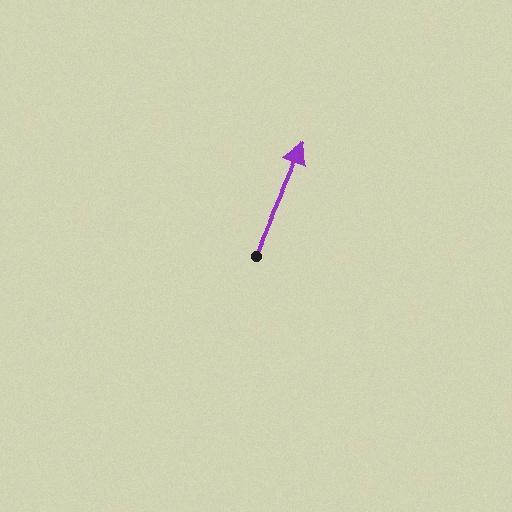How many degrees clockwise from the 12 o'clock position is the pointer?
Approximately 24 degrees.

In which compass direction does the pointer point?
Northeast.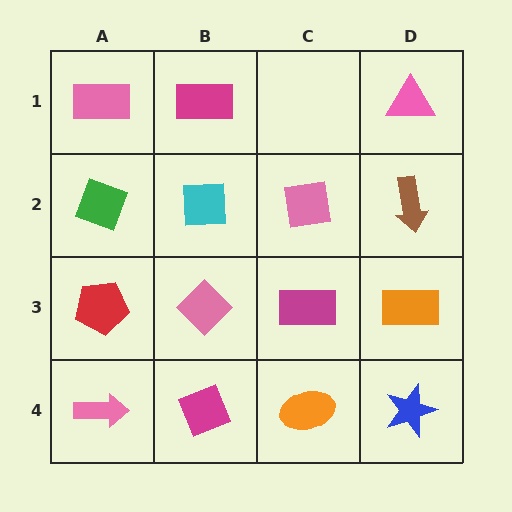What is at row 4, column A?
A pink arrow.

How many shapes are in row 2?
4 shapes.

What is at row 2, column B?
A cyan square.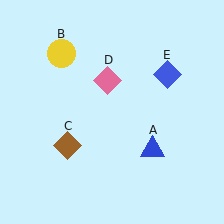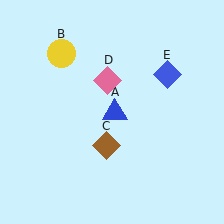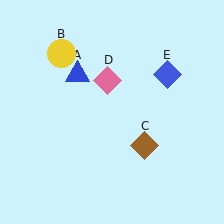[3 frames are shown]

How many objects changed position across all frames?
2 objects changed position: blue triangle (object A), brown diamond (object C).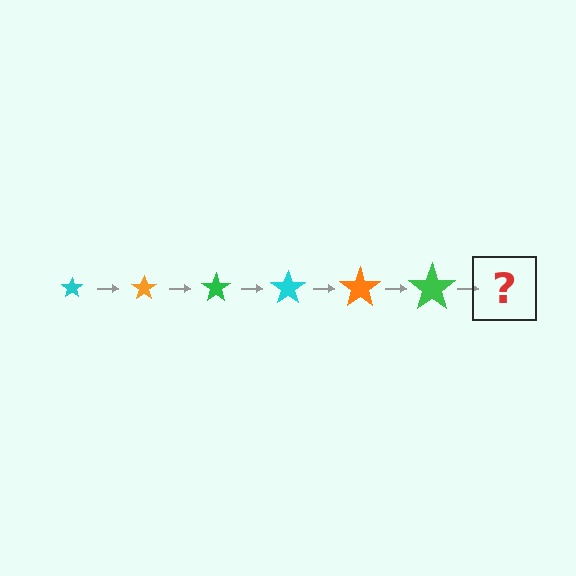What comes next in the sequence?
The next element should be a cyan star, larger than the previous one.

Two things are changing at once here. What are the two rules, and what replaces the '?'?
The two rules are that the star grows larger each step and the color cycles through cyan, orange, and green. The '?' should be a cyan star, larger than the previous one.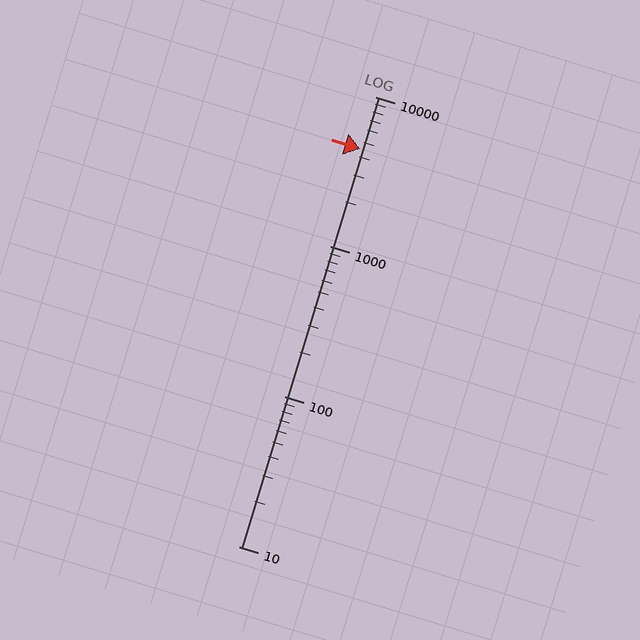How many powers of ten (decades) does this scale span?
The scale spans 3 decades, from 10 to 10000.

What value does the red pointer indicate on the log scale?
The pointer indicates approximately 4500.